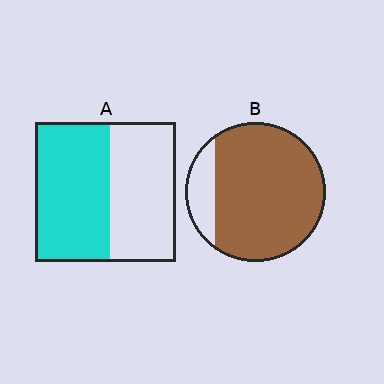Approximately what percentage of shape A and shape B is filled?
A is approximately 55% and B is approximately 85%.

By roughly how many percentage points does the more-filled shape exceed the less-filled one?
By roughly 30 percentage points (B over A).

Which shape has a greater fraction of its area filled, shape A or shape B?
Shape B.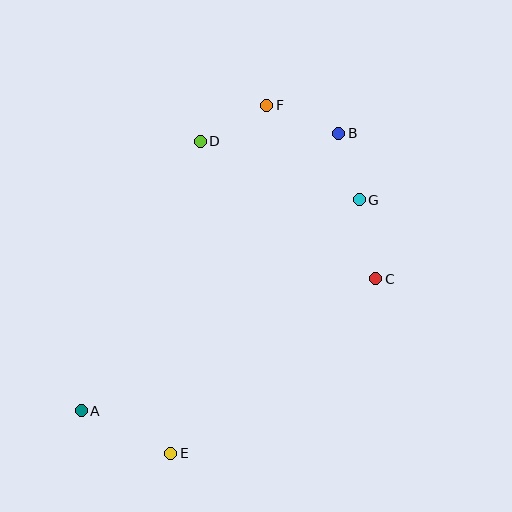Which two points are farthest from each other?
Points A and B are farthest from each other.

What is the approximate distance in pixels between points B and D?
The distance between B and D is approximately 138 pixels.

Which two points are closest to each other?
Points B and G are closest to each other.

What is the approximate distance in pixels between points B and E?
The distance between B and E is approximately 361 pixels.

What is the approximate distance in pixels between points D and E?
The distance between D and E is approximately 313 pixels.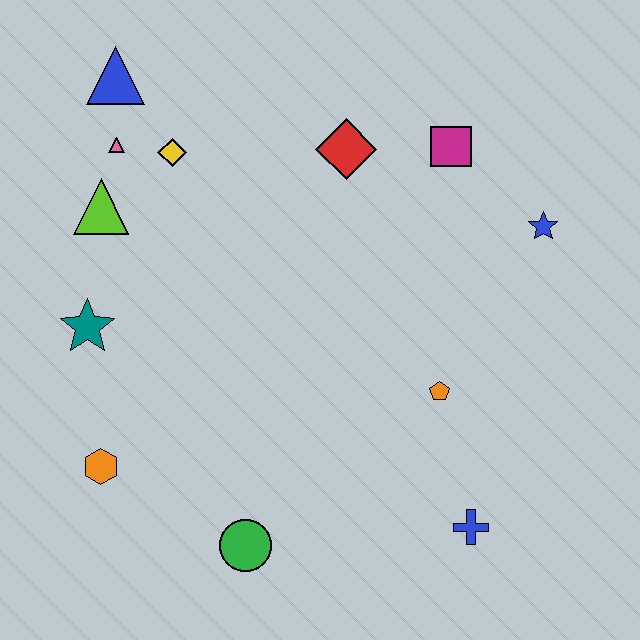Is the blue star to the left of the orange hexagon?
No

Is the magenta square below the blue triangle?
Yes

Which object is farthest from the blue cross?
The blue triangle is farthest from the blue cross.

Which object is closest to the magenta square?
The red diamond is closest to the magenta square.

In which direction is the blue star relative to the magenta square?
The blue star is to the right of the magenta square.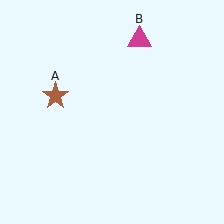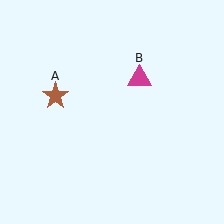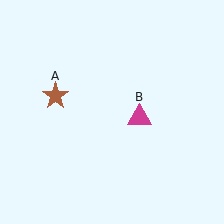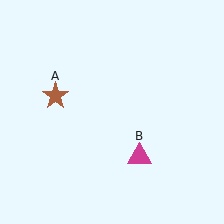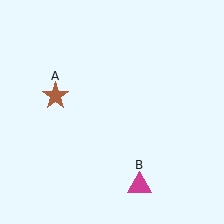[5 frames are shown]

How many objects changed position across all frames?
1 object changed position: magenta triangle (object B).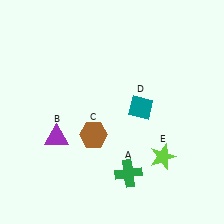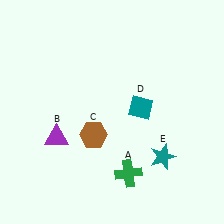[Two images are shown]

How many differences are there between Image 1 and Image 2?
There is 1 difference between the two images.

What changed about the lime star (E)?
In Image 1, E is lime. In Image 2, it changed to teal.